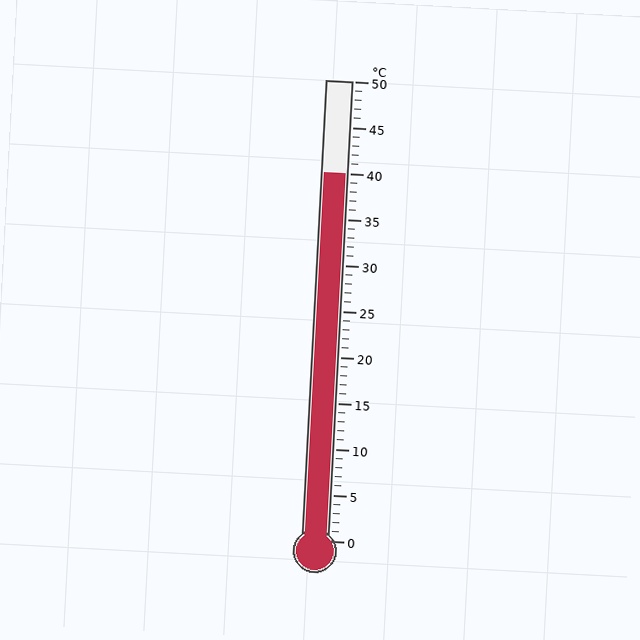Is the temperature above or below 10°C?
The temperature is above 10°C.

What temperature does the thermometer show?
The thermometer shows approximately 40°C.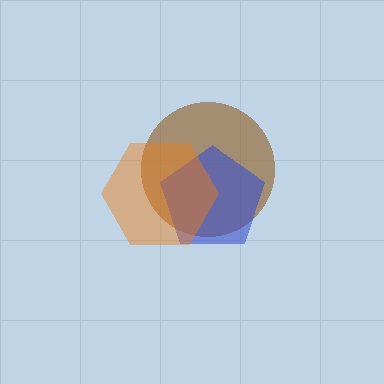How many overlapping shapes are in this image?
There are 3 overlapping shapes in the image.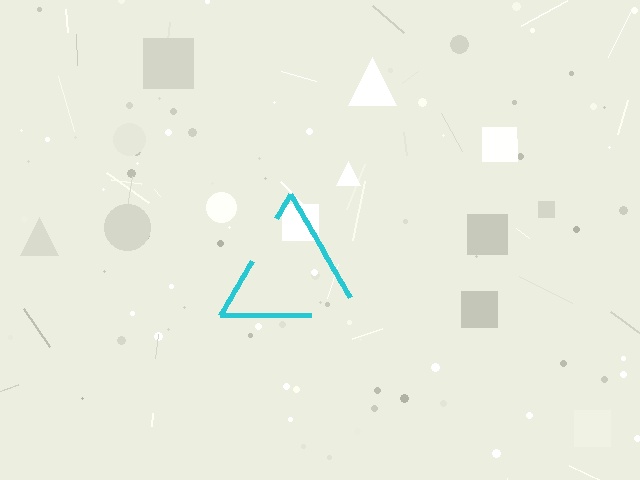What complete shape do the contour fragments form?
The contour fragments form a triangle.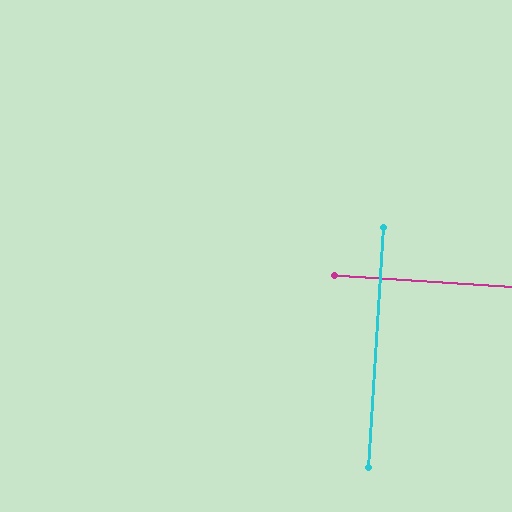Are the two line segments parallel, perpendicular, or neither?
Perpendicular — they meet at approximately 90°.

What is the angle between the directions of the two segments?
Approximately 90 degrees.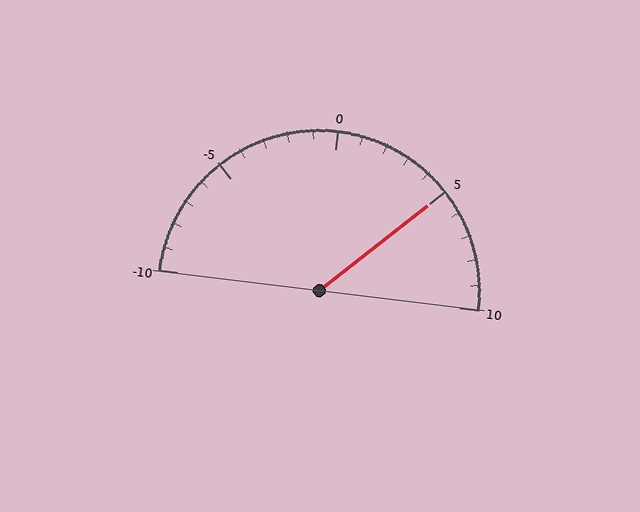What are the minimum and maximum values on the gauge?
The gauge ranges from -10 to 10.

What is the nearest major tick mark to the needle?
The nearest major tick mark is 5.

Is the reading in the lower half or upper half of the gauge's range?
The reading is in the upper half of the range (-10 to 10).